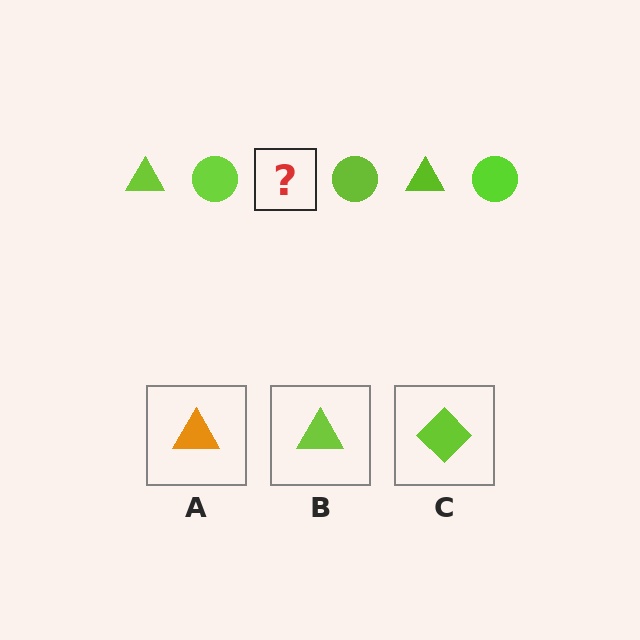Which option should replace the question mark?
Option B.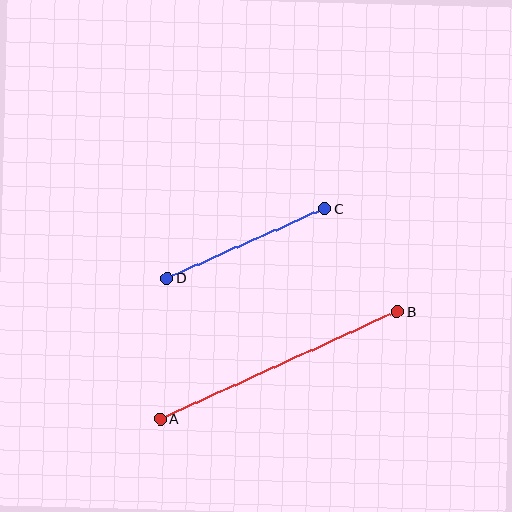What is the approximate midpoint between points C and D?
The midpoint is at approximately (246, 243) pixels.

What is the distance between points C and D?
The distance is approximately 173 pixels.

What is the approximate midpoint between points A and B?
The midpoint is at approximately (279, 365) pixels.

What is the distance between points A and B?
The distance is approximately 261 pixels.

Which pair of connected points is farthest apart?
Points A and B are farthest apart.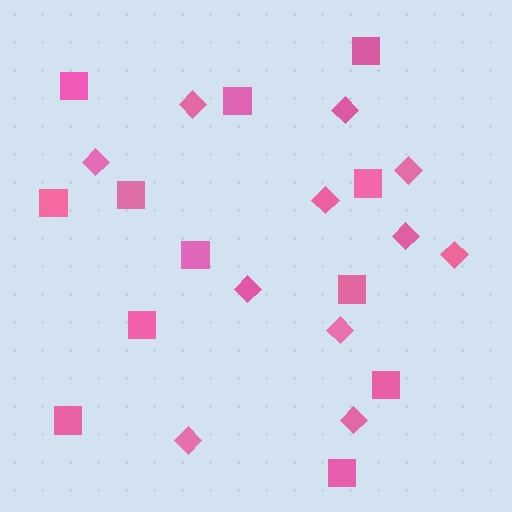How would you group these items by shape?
There are 2 groups: one group of diamonds (11) and one group of squares (12).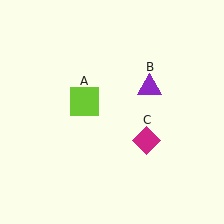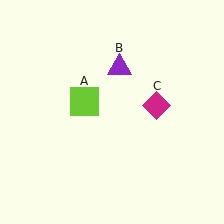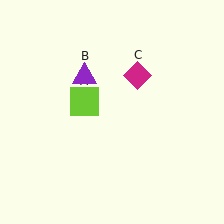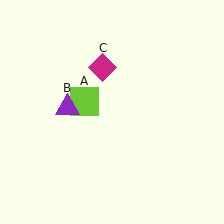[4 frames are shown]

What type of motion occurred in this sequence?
The purple triangle (object B), magenta diamond (object C) rotated counterclockwise around the center of the scene.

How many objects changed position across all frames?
2 objects changed position: purple triangle (object B), magenta diamond (object C).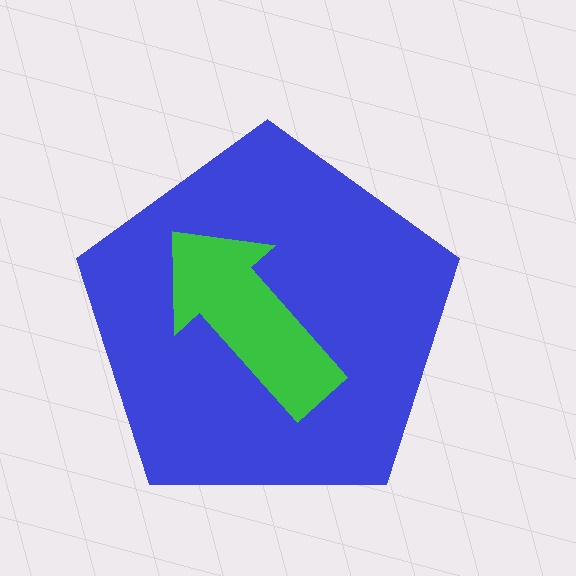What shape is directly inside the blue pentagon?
The green arrow.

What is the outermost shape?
The blue pentagon.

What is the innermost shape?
The green arrow.